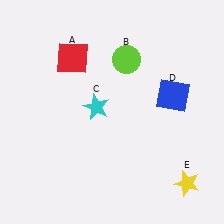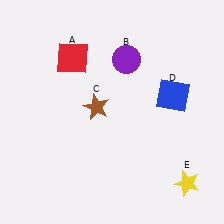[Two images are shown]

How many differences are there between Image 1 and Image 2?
There are 2 differences between the two images.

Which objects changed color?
B changed from lime to purple. C changed from cyan to brown.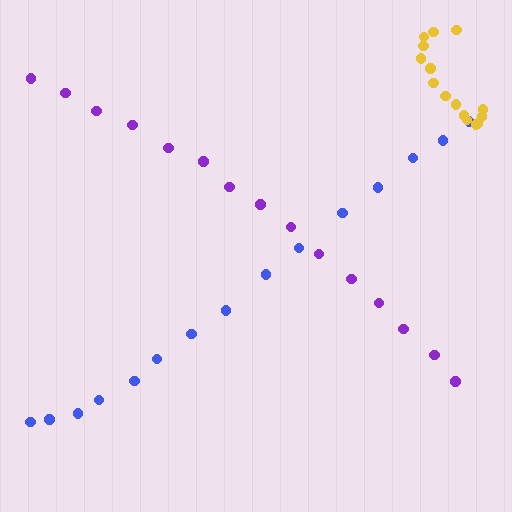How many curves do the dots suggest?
There are 3 distinct paths.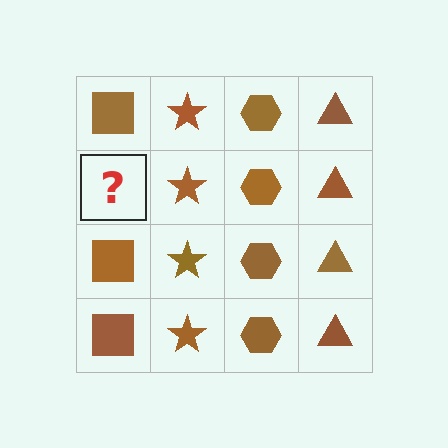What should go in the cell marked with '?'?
The missing cell should contain a brown square.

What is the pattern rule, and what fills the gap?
The rule is that each column has a consistent shape. The gap should be filled with a brown square.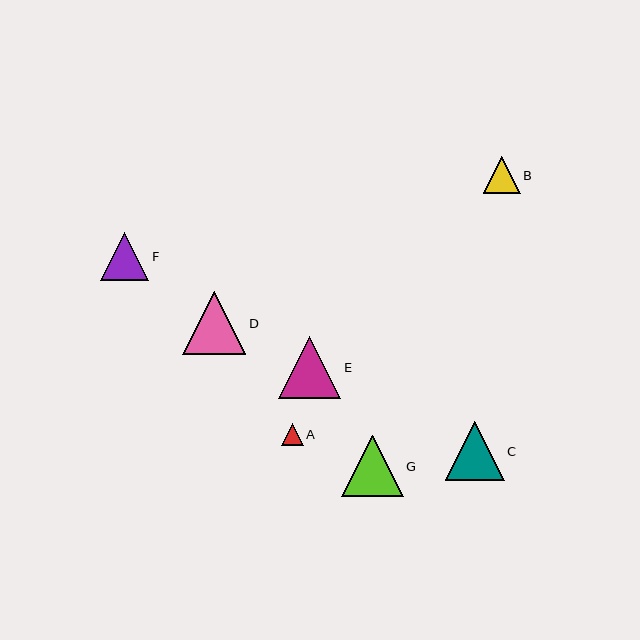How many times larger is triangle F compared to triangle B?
Triangle F is approximately 1.3 times the size of triangle B.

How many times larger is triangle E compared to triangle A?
Triangle E is approximately 2.8 times the size of triangle A.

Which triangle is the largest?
Triangle D is the largest with a size of approximately 63 pixels.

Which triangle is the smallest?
Triangle A is the smallest with a size of approximately 22 pixels.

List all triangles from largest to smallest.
From largest to smallest: D, E, G, C, F, B, A.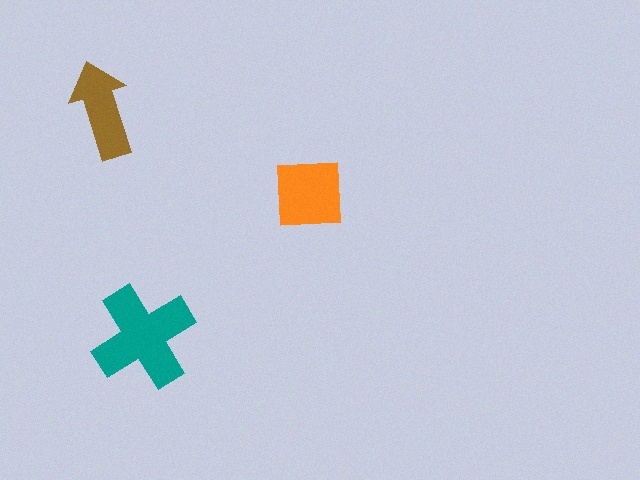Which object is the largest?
The teal cross.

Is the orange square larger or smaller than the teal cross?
Smaller.